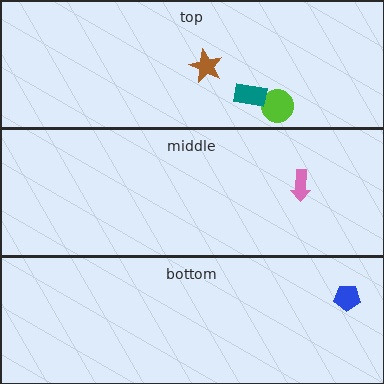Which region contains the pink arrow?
The middle region.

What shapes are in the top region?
The lime circle, the brown star, the teal rectangle.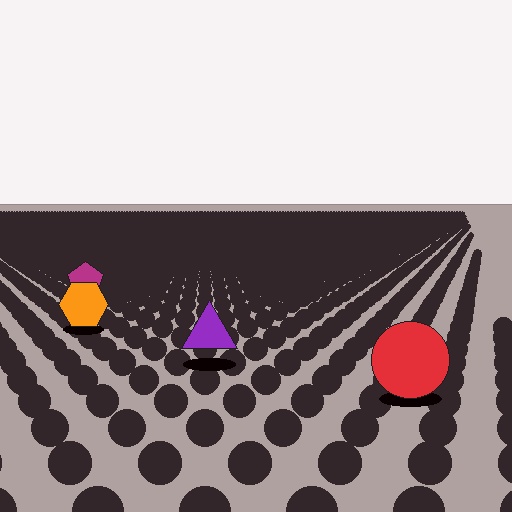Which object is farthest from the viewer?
The magenta pentagon is farthest from the viewer. It appears smaller and the ground texture around it is denser.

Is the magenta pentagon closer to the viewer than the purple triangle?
No. The purple triangle is closer — you can tell from the texture gradient: the ground texture is coarser near it.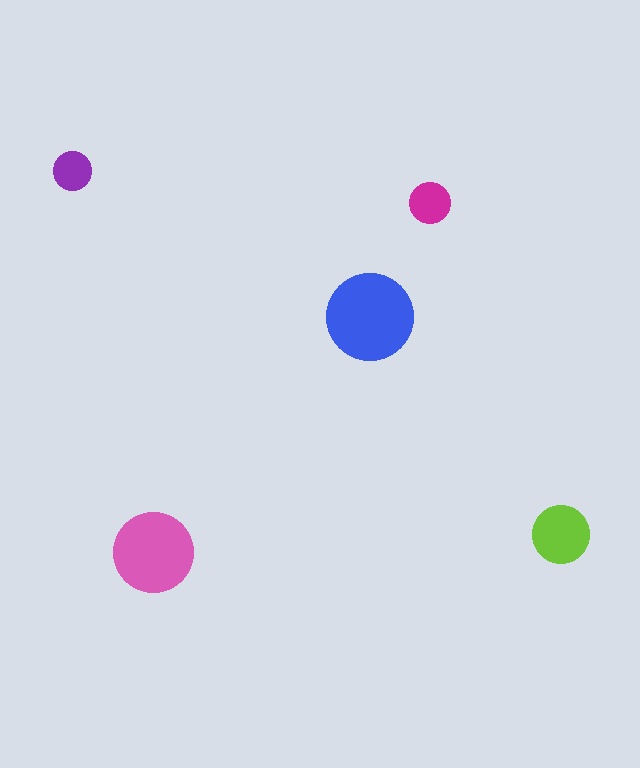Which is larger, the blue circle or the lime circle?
The blue one.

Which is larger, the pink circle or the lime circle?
The pink one.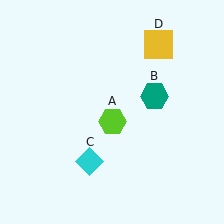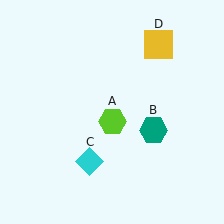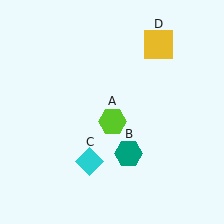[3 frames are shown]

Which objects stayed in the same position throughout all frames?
Lime hexagon (object A) and cyan diamond (object C) and yellow square (object D) remained stationary.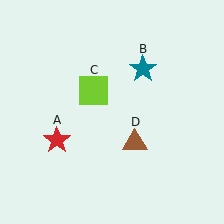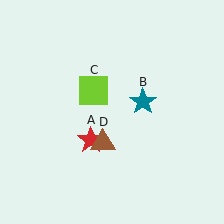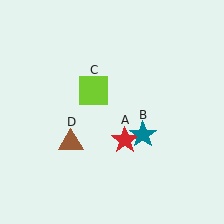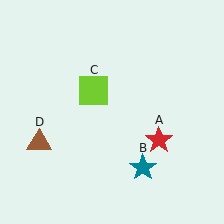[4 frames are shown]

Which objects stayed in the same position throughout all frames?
Lime square (object C) remained stationary.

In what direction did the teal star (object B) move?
The teal star (object B) moved down.